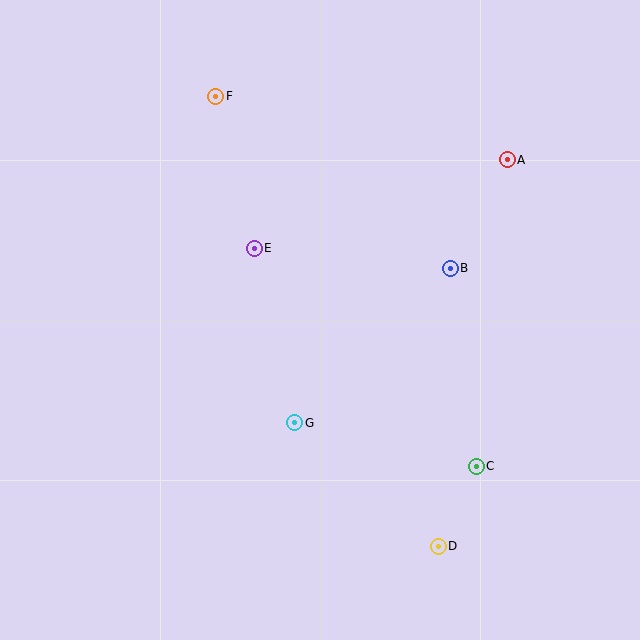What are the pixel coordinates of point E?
Point E is at (254, 248).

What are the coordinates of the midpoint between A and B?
The midpoint between A and B is at (479, 214).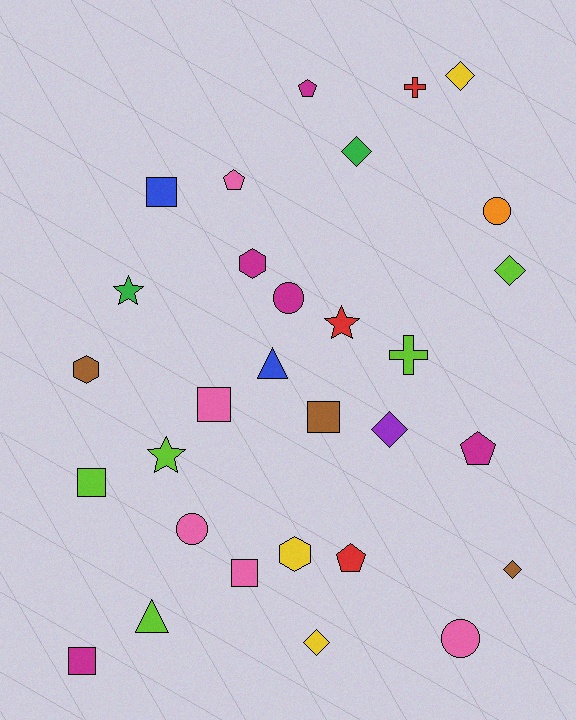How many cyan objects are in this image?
There are no cyan objects.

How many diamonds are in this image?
There are 6 diamonds.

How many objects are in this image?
There are 30 objects.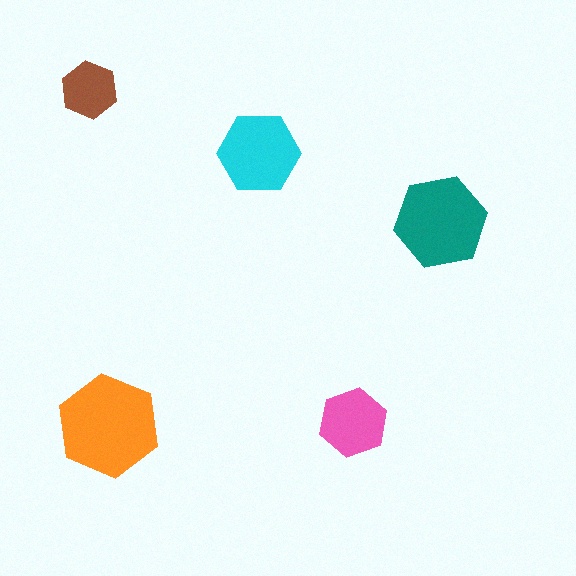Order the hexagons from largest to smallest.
the orange one, the teal one, the cyan one, the pink one, the brown one.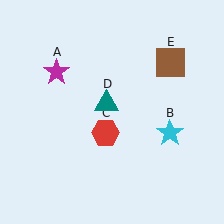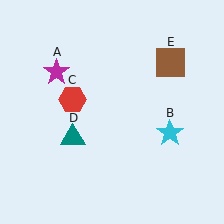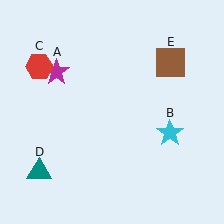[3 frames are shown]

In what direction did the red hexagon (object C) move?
The red hexagon (object C) moved up and to the left.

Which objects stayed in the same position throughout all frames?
Magenta star (object A) and cyan star (object B) and brown square (object E) remained stationary.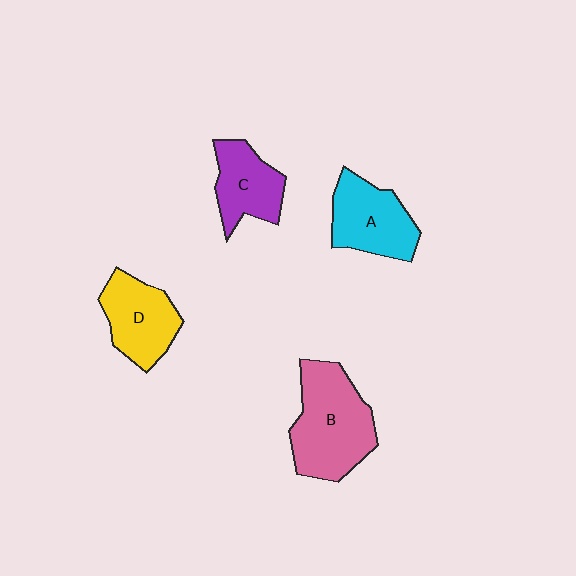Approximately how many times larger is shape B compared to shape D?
Approximately 1.5 times.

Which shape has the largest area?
Shape B (pink).